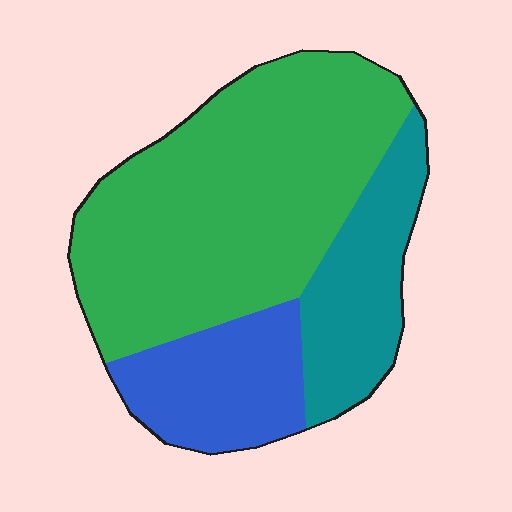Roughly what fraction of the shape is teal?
Teal takes up about one fifth (1/5) of the shape.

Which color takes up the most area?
Green, at roughly 60%.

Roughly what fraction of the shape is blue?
Blue covers around 20% of the shape.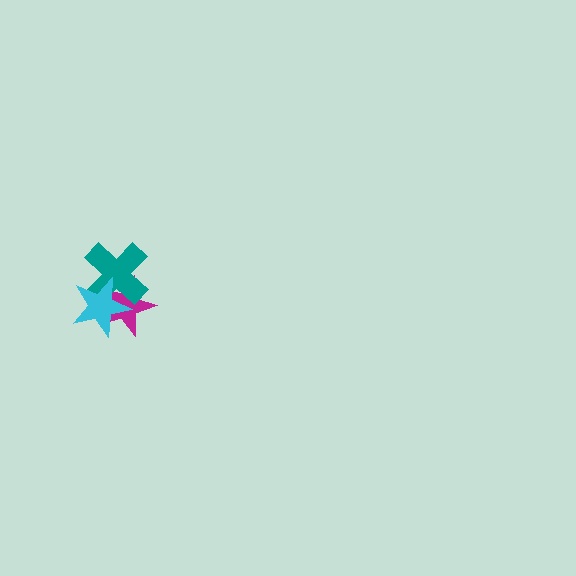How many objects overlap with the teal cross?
2 objects overlap with the teal cross.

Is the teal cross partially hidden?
Yes, it is partially covered by another shape.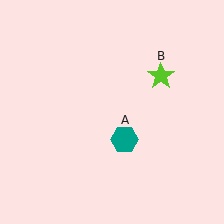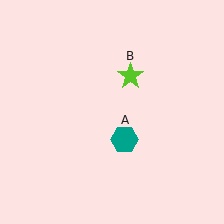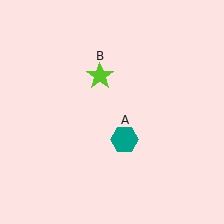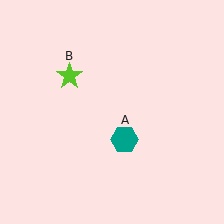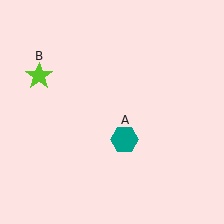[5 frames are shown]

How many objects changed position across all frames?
1 object changed position: lime star (object B).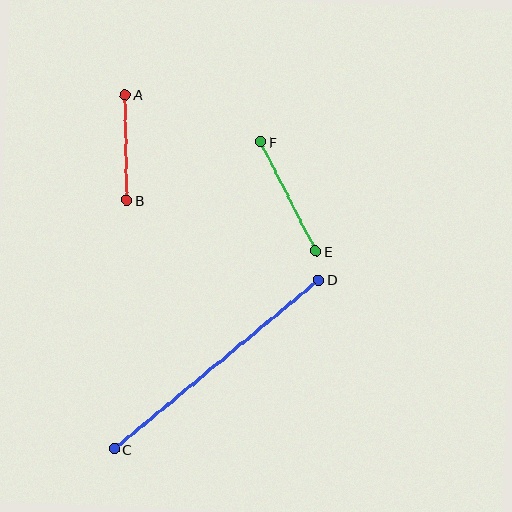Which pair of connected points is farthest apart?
Points C and D are farthest apart.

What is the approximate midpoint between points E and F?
The midpoint is at approximately (288, 196) pixels.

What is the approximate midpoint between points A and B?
The midpoint is at approximately (126, 148) pixels.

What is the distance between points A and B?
The distance is approximately 106 pixels.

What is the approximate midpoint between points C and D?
The midpoint is at approximately (216, 364) pixels.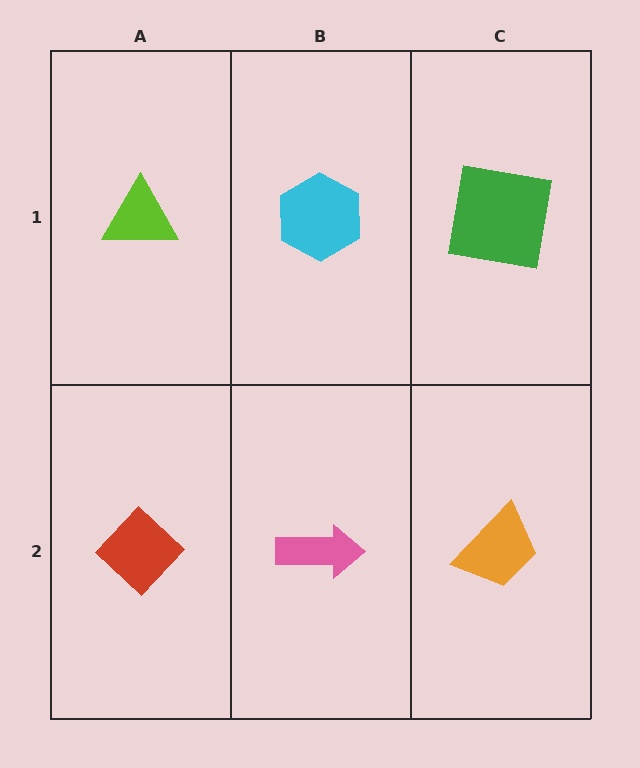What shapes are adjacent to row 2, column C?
A green square (row 1, column C), a pink arrow (row 2, column B).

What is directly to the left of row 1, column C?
A cyan hexagon.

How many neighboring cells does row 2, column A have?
2.